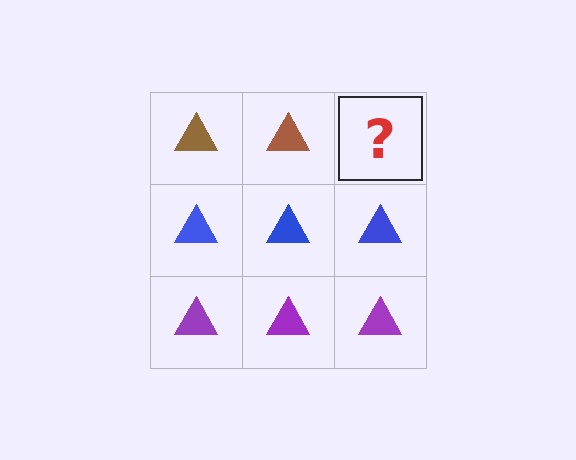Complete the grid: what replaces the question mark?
The question mark should be replaced with a brown triangle.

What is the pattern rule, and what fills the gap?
The rule is that each row has a consistent color. The gap should be filled with a brown triangle.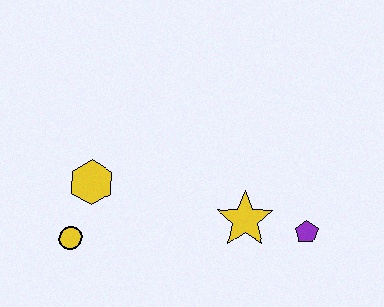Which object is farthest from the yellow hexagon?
The purple pentagon is farthest from the yellow hexagon.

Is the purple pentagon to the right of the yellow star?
Yes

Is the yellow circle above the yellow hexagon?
No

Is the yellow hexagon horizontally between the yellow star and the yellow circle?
Yes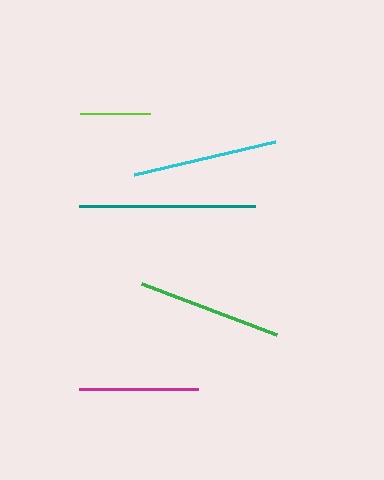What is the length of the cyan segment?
The cyan segment is approximately 145 pixels long.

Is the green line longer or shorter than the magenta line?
The green line is longer than the magenta line.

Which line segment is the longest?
The teal line is the longest at approximately 176 pixels.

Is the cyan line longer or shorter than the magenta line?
The cyan line is longer than the magenta line.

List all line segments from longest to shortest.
From longest to shortest: teal, cyan, green, magenta, lime.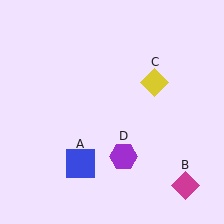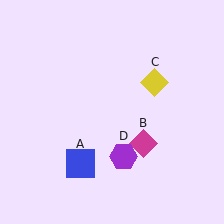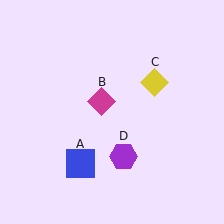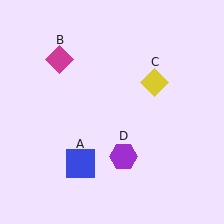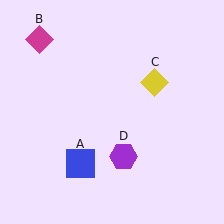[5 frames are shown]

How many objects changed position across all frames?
1 object changed position: magenta diamond (object B).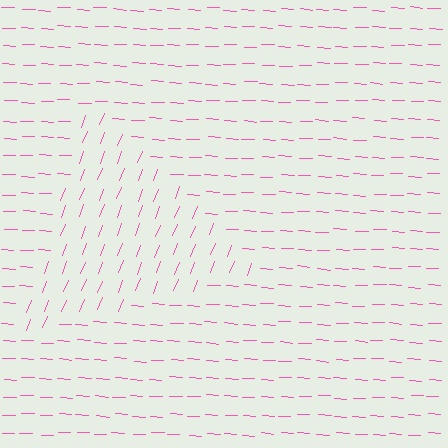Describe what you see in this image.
The image is filled with small pink line segments. A triangle region in the image has lines oriented differently from the surrounding lines, creating a visible texture boundary.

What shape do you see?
I see a triangle.